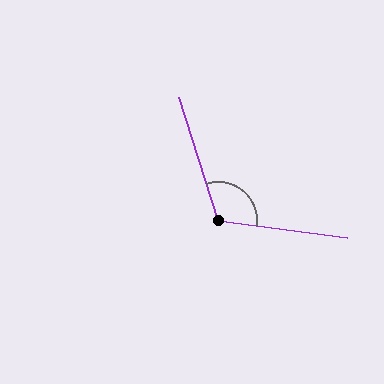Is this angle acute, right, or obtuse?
It is obtuse.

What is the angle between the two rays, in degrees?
Approximately 115 degrees.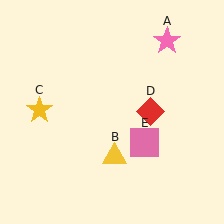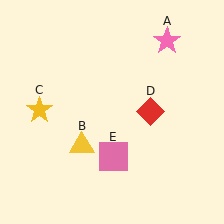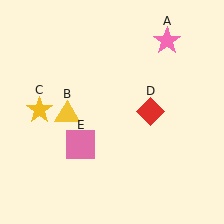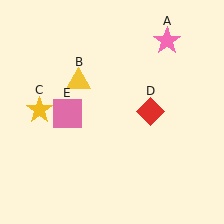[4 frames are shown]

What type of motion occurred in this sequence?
The yellow triangle (object B), pink square (object E) rotated clockwise around the center of the scene.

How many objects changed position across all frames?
2 objects changed position: yellow triangle (object B), pink square (object E).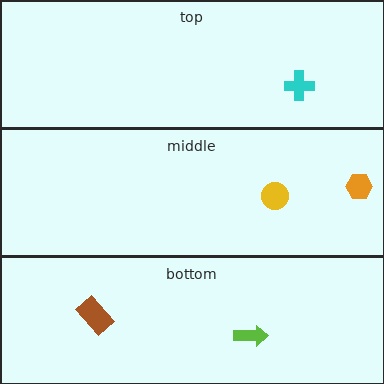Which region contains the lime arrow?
The bottom region.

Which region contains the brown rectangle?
The bottom region.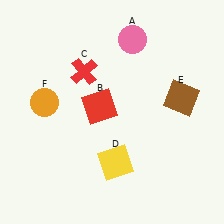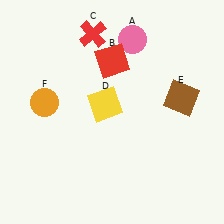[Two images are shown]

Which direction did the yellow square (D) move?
The yellow square (D) moved up.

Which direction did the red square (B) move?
The red square (B) moved up.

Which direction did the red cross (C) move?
The red cross (C) moved up.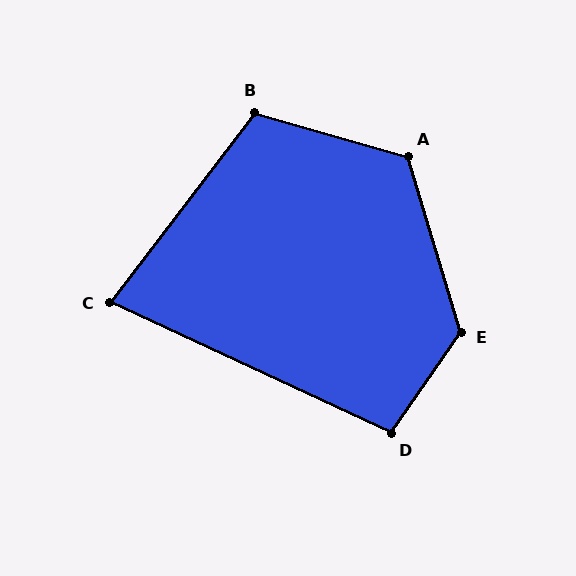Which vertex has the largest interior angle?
E, at approximately 129 degrees.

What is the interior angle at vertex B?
Approximately 111 degrees (obtuse).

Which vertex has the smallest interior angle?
C, at approximately 78 degrees.